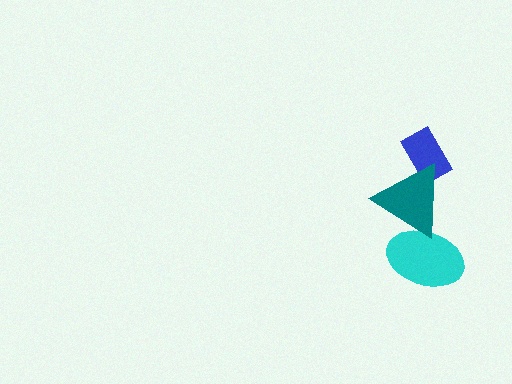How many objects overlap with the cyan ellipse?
1 object overlaps with the cyan ellipse.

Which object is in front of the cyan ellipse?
The teal triangle is in front of the cyan ellipse.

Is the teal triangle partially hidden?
No, no other shape covers it.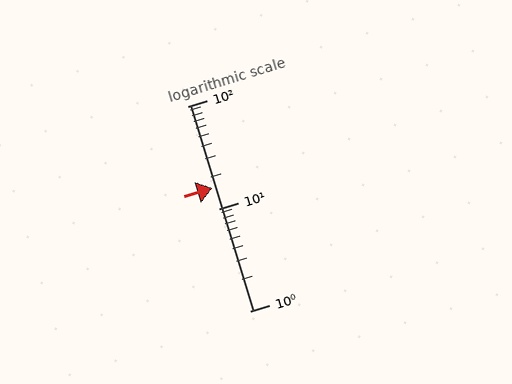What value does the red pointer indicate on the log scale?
The pointer indicates approximately 16.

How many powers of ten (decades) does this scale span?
The scale spans 2 decades, from 1 to 100.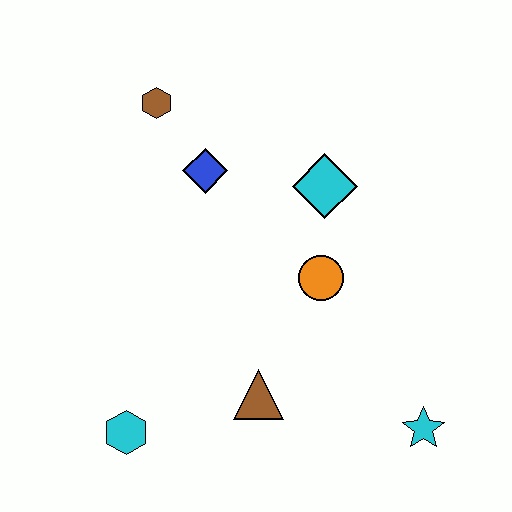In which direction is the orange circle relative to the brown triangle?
The orange circle is above the brown triangle.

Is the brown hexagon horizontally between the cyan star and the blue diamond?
No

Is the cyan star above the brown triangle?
No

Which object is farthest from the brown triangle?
The brown hexagon is farthest from the brown triangle.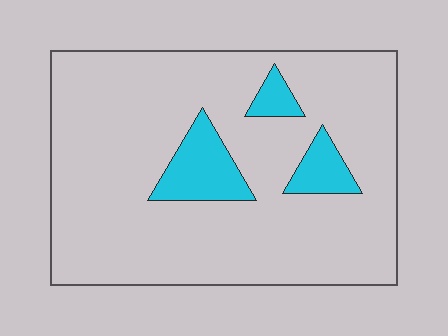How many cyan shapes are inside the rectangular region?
3.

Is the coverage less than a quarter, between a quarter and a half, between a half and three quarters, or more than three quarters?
Less than a quarter.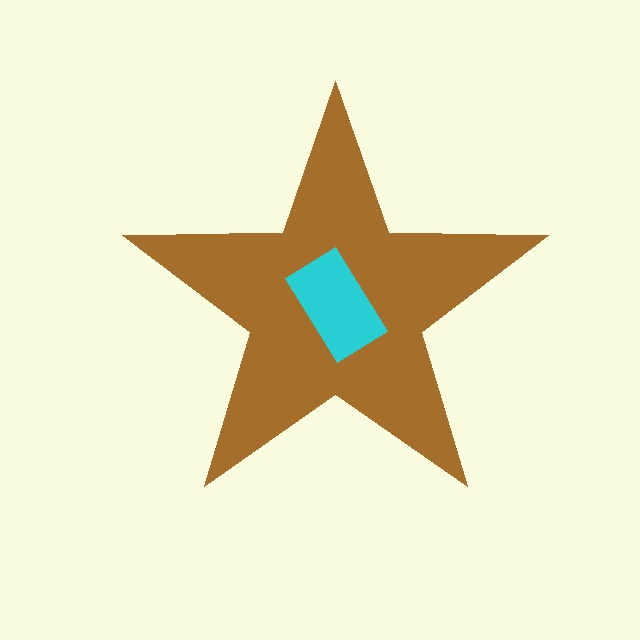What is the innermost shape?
The cyan rectangle.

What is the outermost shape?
The brown star.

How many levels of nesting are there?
2.